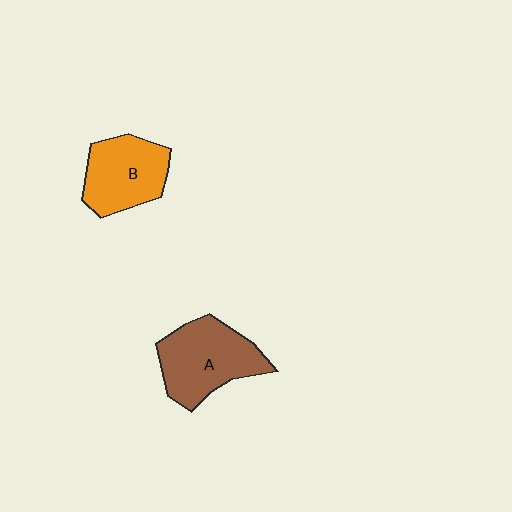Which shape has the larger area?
Shape A (brown).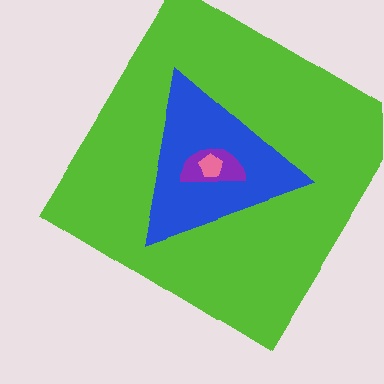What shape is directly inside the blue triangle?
The purple semicircle.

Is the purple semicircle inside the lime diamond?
Yes.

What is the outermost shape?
The lime diamond.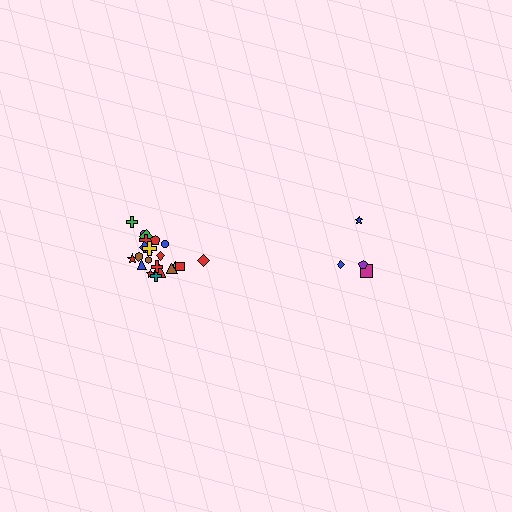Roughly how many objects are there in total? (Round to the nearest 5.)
Roughly 25 objects in total.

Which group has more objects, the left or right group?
The left group.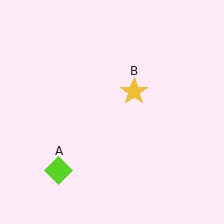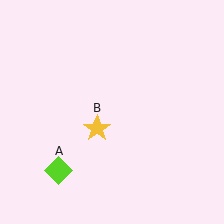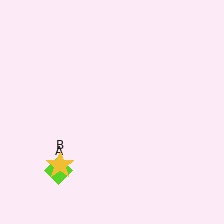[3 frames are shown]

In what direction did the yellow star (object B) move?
The yellow star (object B) moved down and to the left.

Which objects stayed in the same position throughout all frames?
Lime diamond (object A) remained stationary.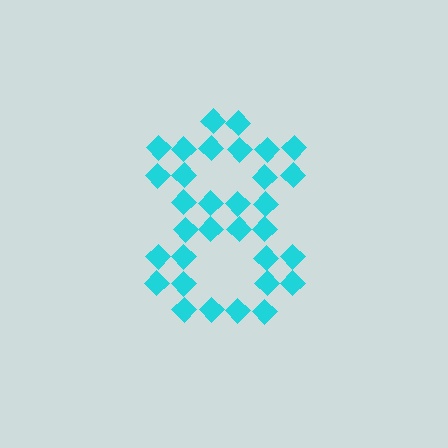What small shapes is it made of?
It is made of small diamonds.